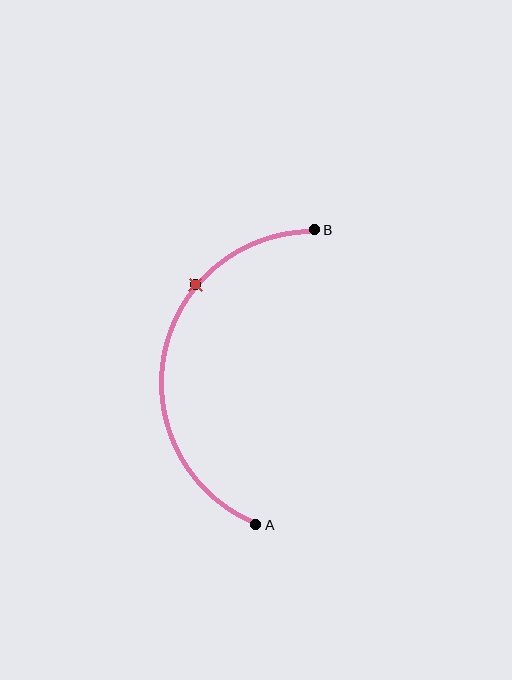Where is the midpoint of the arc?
The arc midpoint is the point on the curve farthest from the straight line joining A and B. It sits to the left of that line.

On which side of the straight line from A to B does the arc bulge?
The arc bulges to the left of the straight line connecting A and B.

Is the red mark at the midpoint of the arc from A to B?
No. The red mark lies on the arc but is closer to endpoint B. The arc midpoint would be at the point on the curve equidistant along the arc from both A and B.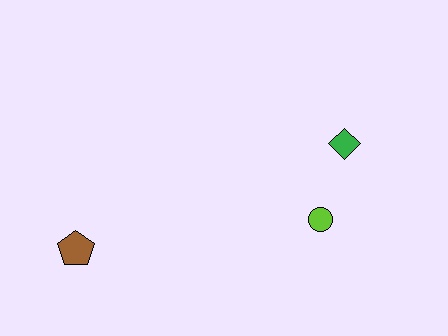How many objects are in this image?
There are 3 objects.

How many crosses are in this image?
There are no crosses.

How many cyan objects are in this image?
There are no cyan objects.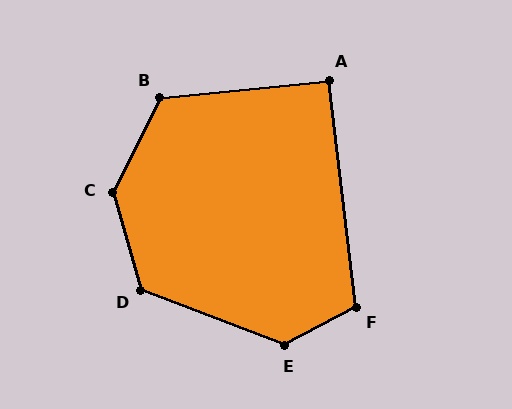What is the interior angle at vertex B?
Approximately 122 degrees (obtuse).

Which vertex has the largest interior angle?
C, at approximately 138 degrees.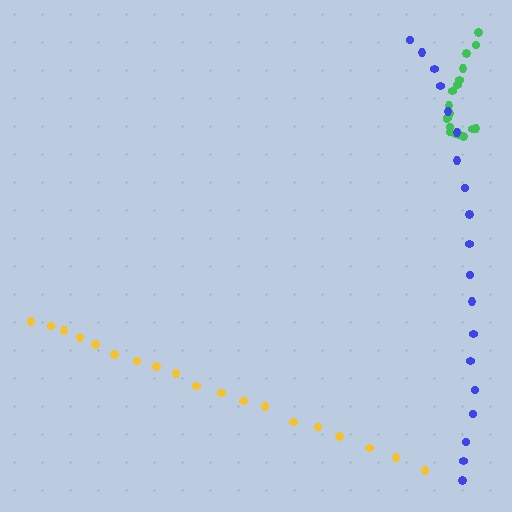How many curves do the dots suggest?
There are 3 distinct paths.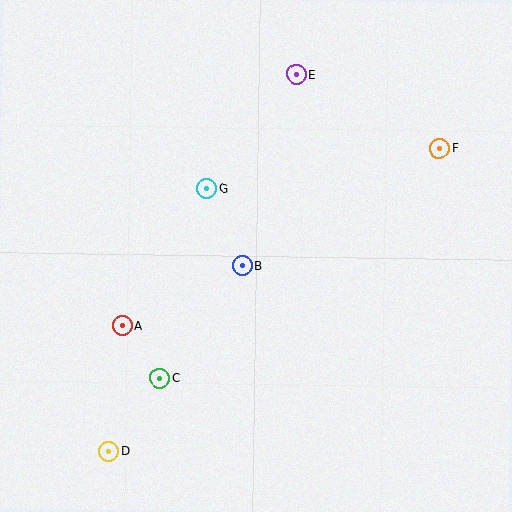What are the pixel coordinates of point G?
Point G is at (207, 189).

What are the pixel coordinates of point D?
Point D is at (109, 451).